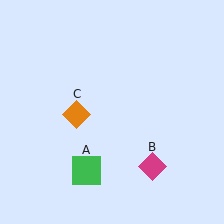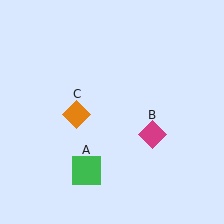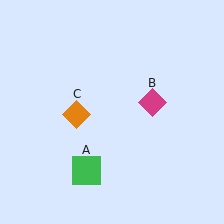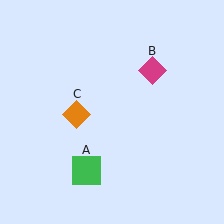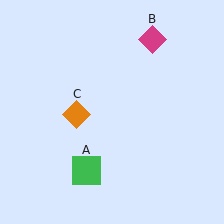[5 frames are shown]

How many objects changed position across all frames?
1 object changed position: magenta diamond (object B).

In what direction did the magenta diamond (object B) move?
The magenta diamond (object B) moved up.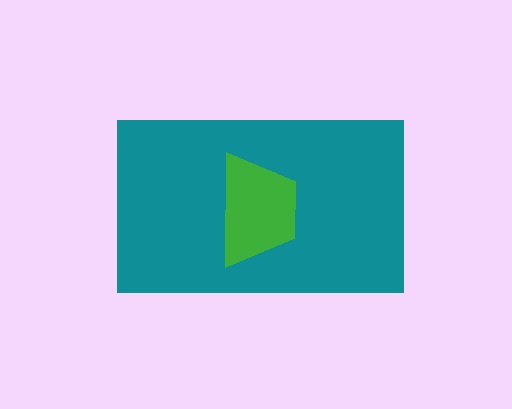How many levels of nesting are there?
2.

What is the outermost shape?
The teal rectangle.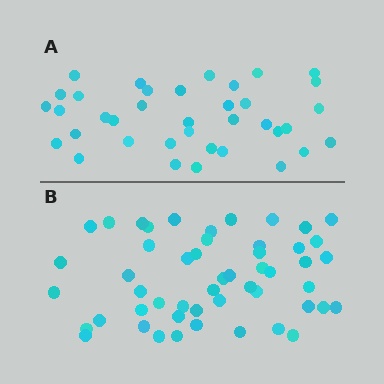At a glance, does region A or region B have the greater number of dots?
Region B (the bottom region) has more dots.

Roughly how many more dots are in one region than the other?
Region B has approximately 15 more dots than region A.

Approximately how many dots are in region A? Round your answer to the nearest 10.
About 40 dots. (The exact count is 37, which rounds to 40.)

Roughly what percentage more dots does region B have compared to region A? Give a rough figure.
About 40% more.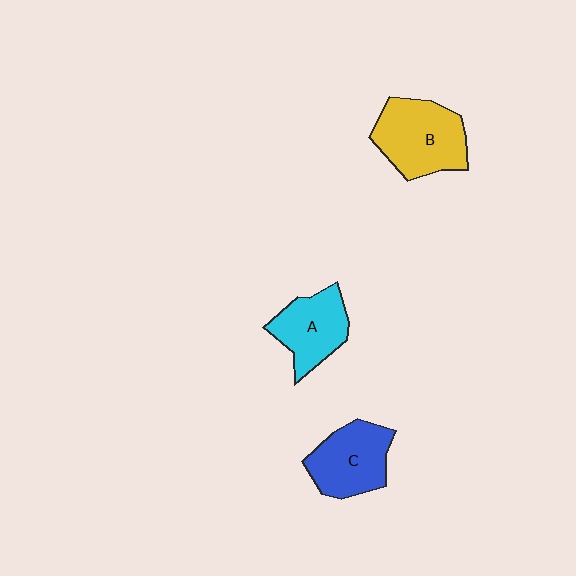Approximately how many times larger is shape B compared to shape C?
Approximately 1.2 times.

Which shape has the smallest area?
Shape A (cyan).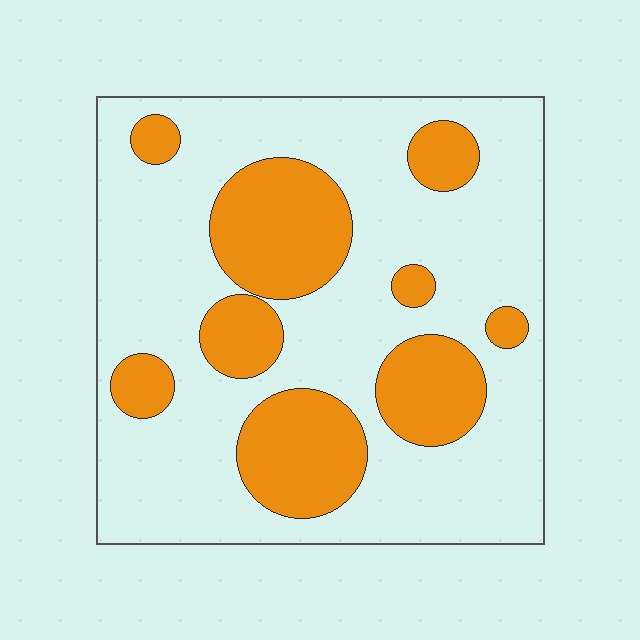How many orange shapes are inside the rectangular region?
9.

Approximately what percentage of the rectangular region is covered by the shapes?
Approximately 30%.